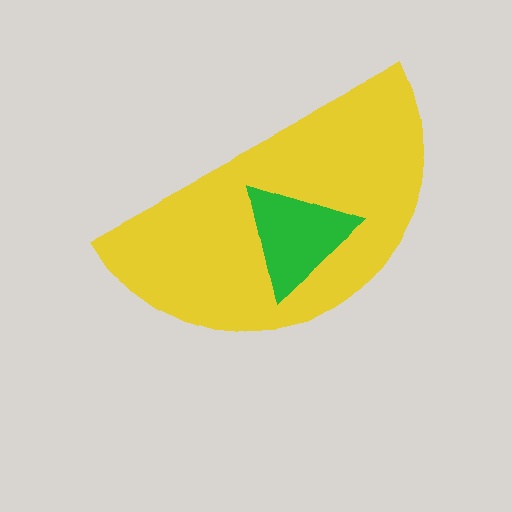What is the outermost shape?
The yellow semicircle.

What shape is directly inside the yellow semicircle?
The green triangle.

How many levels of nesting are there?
2.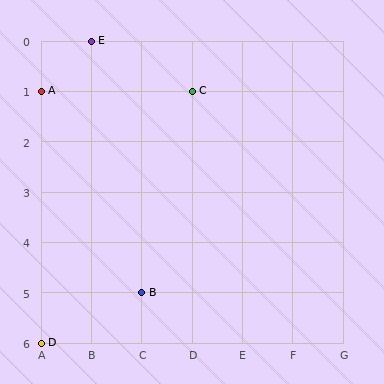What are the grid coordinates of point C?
Point C is at grid coordinates (D, 1).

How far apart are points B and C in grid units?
Points B and C are 1 column and 4 rows apart (about 4.1 grid units diagonally).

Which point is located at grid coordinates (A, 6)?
Point D is at (A, 6).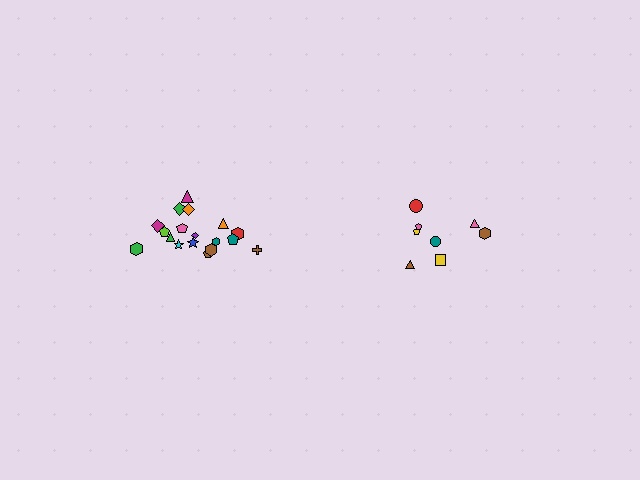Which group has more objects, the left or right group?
The left group.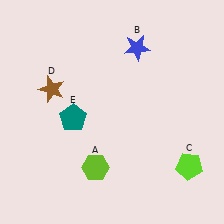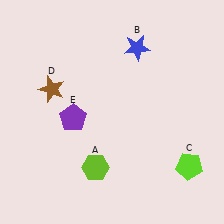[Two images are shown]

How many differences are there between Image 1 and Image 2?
There is 1 difference between the two images.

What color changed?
The pentagon (E) changed from teal in Image 1 to purple in Image 2.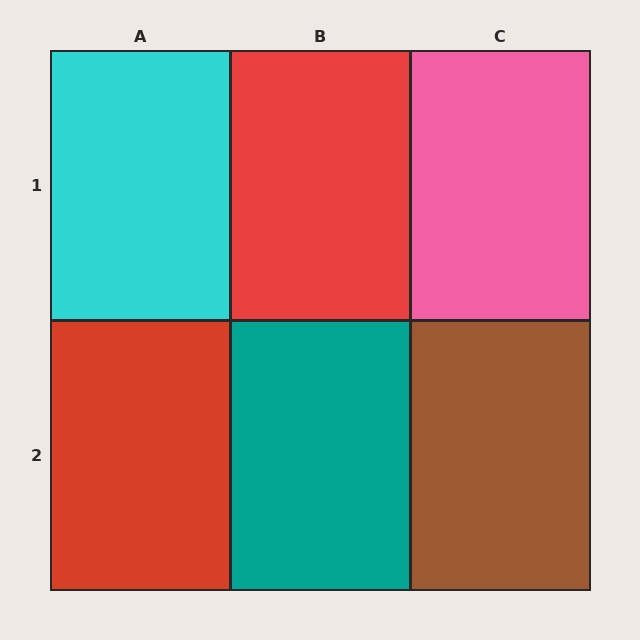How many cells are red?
2 cells are red.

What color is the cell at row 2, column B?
Teal.